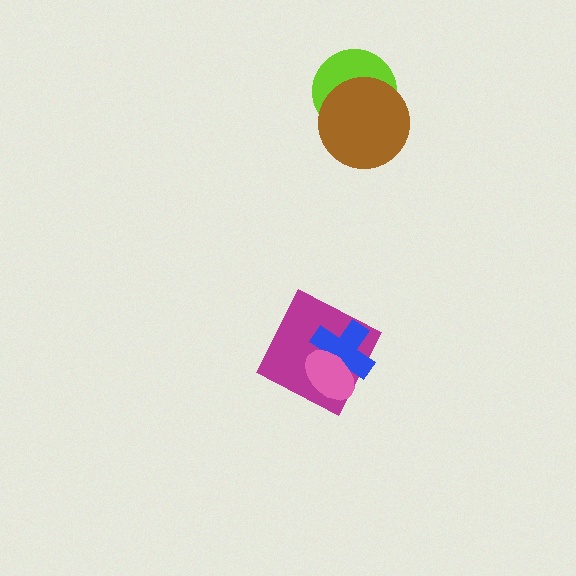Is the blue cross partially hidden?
Yes, it is partially covered by another shape.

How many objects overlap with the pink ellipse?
2 objects overlap with the pink ellipse.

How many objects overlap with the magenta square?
2 objects overlap with the magenta square.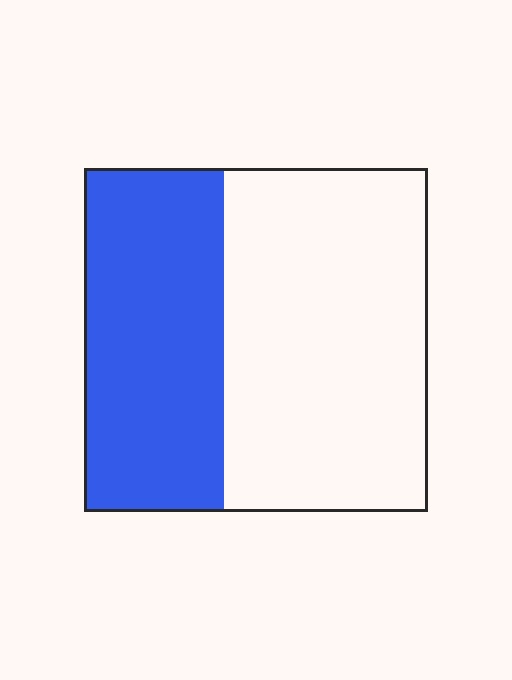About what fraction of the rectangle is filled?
About two fifths (2/5).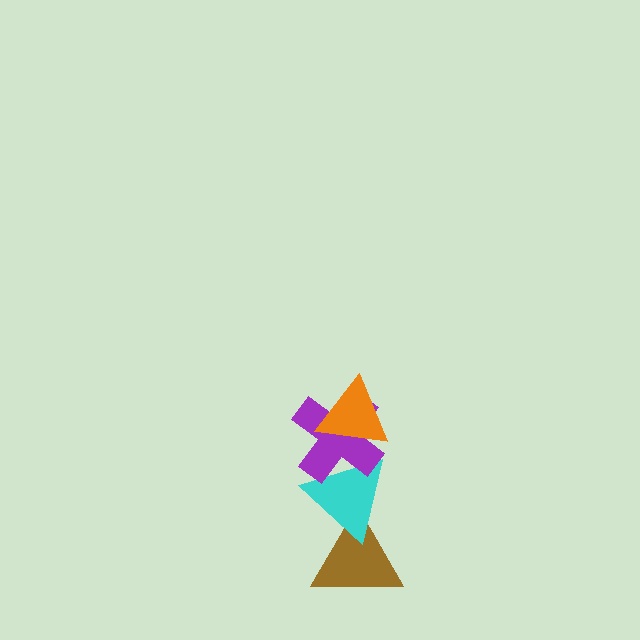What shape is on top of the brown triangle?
The cyan triangle is on top of the brown triangle.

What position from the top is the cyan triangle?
The cyan triangle is 3rd from the top.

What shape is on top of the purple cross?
The orange triangle is on top of the purple cross.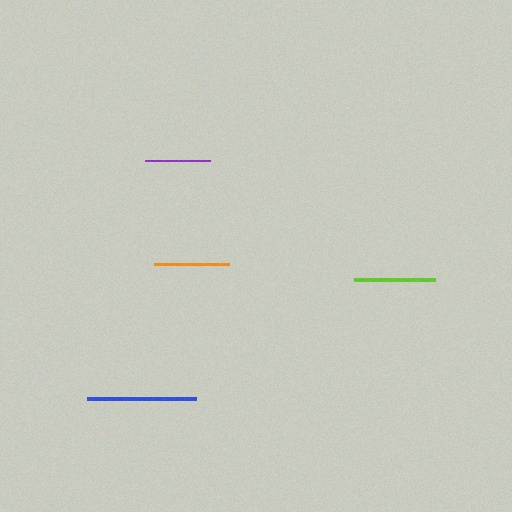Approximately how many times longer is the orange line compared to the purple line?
The orange line is approximately 1.2 times the length of the purple line.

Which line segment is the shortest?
The purple line is the shortest at approximately 65 pixels.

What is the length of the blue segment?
The blue segment is approximately 108 pixels long.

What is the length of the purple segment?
The purple segment is approximately 65 pixels long.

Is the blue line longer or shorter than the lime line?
The blue line is longer than the lime line.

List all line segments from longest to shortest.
From longest to shortest: blue, lime, orange, purple.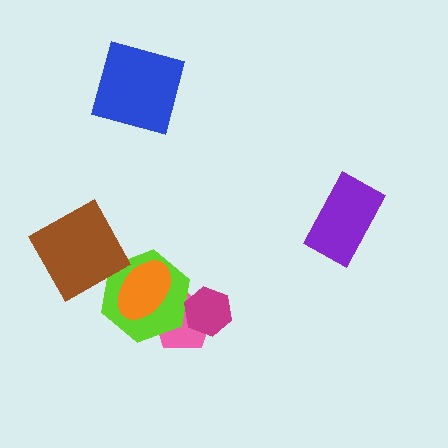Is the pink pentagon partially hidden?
Yes, it is partially covered by another shape.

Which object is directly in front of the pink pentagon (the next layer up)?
The lime hexagon is directly in front of the pink pentagon.